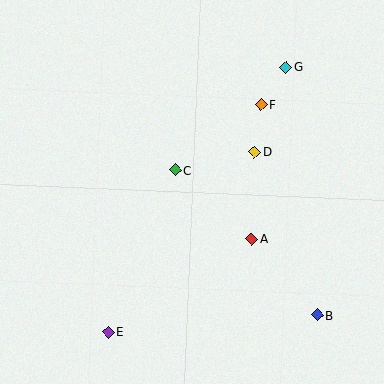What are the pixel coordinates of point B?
Point B is at (317, 315).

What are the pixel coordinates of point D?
Point D is at (255, 152).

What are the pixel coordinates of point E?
Point E is at (109, 332).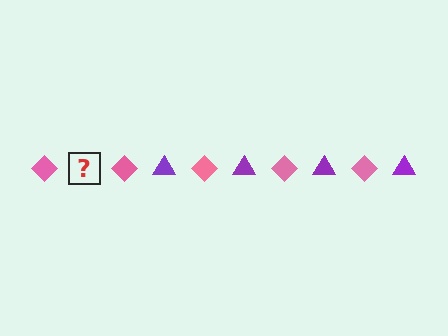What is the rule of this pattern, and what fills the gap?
The rule is that the pattern alternates between pink diamond and purple triangle. The gap should be filled with a purple triangle.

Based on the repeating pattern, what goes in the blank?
The blank should be a purple triangle.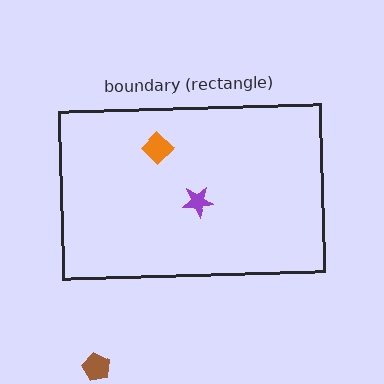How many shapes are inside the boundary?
2 inside, 1 outside.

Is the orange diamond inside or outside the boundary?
Inside.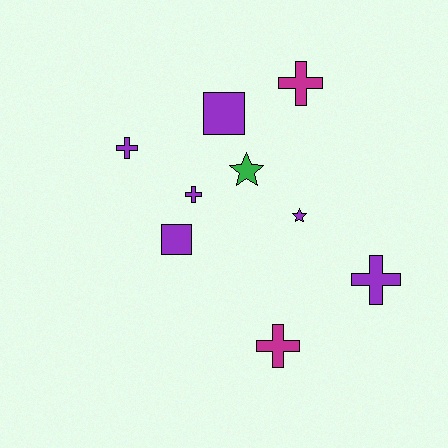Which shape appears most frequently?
Cross, with 5 objects.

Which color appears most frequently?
Purple, with 6 objects.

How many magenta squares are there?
There are no magenta squares.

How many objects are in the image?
There are 9 objects.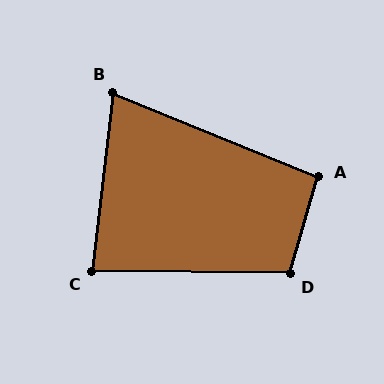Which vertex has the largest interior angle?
D, at approximately 106 degrees.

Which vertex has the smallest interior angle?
B, at approximately 74 degrees.